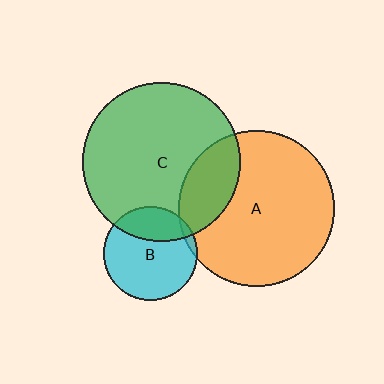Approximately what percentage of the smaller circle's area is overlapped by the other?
Approximately 5%.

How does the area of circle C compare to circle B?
Approximately 2.9 times.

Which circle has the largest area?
Circle C (green).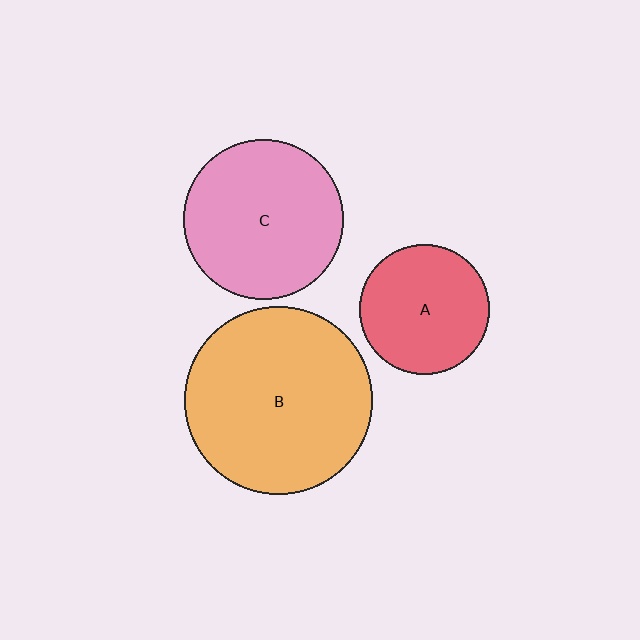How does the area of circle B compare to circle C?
Approximately 1.4 times.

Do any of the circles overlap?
No, none of the circles overlap.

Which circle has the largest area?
Circle B (orange).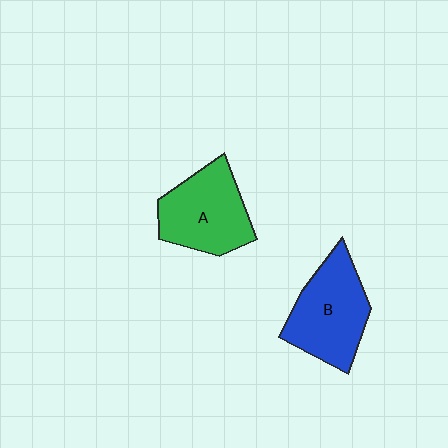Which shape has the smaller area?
Shape A (green).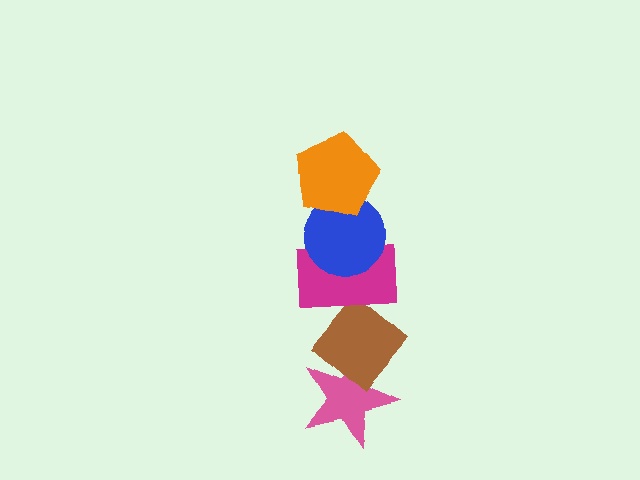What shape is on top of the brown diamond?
The magenta rectangle is on top of the brown diamond.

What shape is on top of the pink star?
The brown diamond is on top of the pink star.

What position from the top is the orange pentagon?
The orange pentagon is 1st from the top.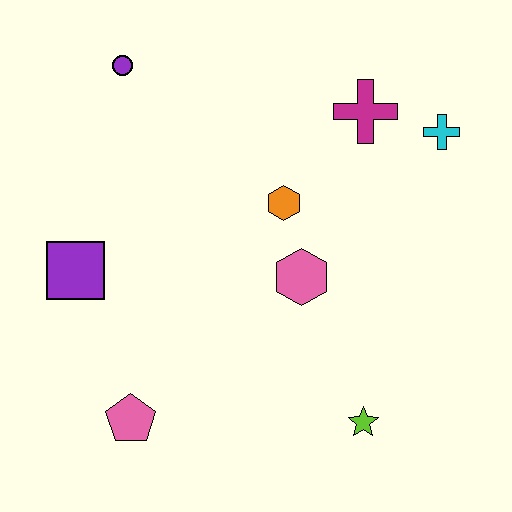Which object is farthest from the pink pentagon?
The cyan cross is farthest from the pink pentagon.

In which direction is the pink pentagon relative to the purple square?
The pink pentagon is below the purple square.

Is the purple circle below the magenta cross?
No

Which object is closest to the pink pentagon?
The purple square is closest to the pink pentagon.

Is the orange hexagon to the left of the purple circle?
No